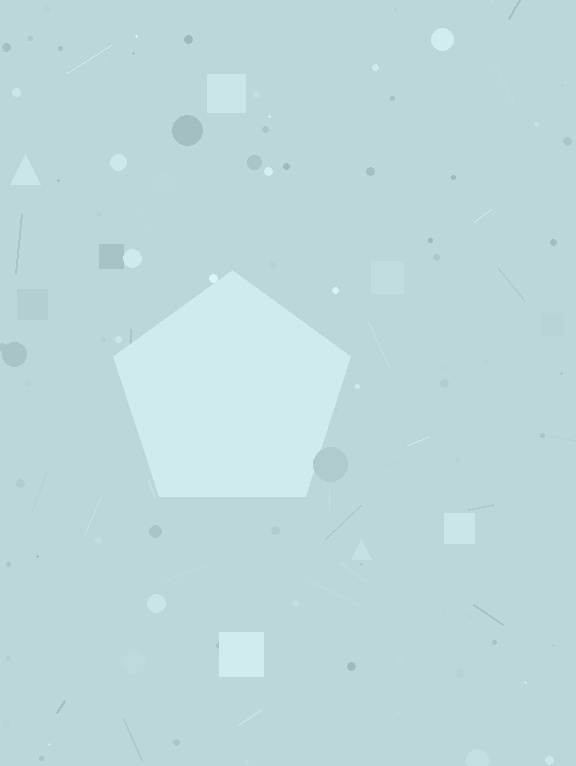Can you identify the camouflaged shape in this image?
The camouflaged shape is a pentagon.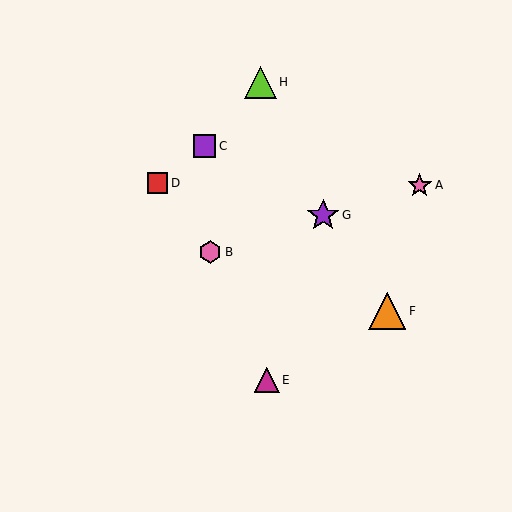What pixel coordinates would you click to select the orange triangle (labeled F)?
Click at (387, 311) to select the orange triangle F.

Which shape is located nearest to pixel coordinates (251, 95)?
The lime triangle (labeled H) at (260, 82) is nearest to that location.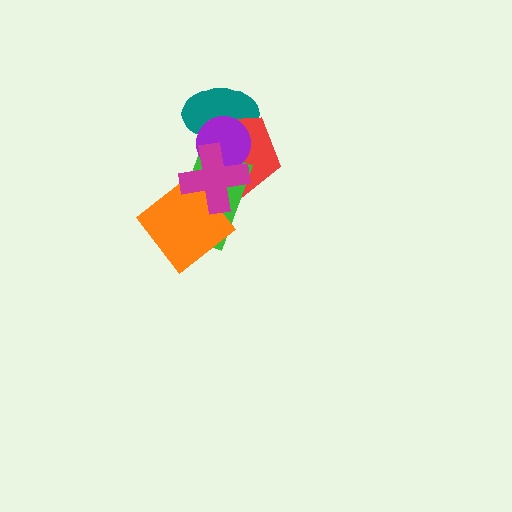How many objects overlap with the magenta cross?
5 objects overlap with the magenta cross.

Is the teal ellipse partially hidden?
Yes, it is partially covered by another shape.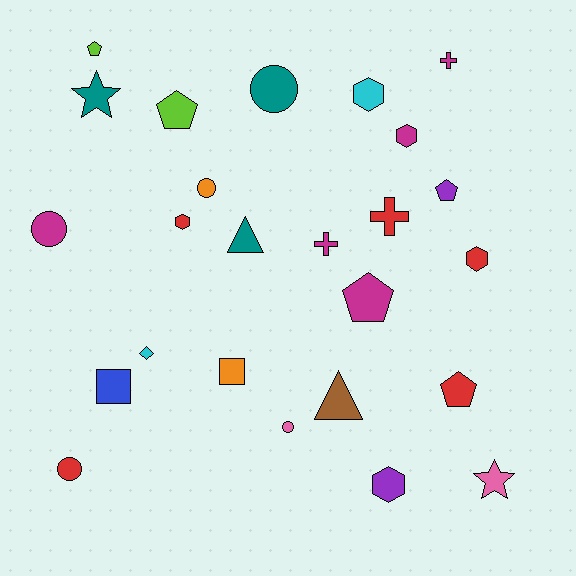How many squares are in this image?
There are 2 squares.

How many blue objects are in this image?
There is 1 blue object.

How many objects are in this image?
There are 25 objects.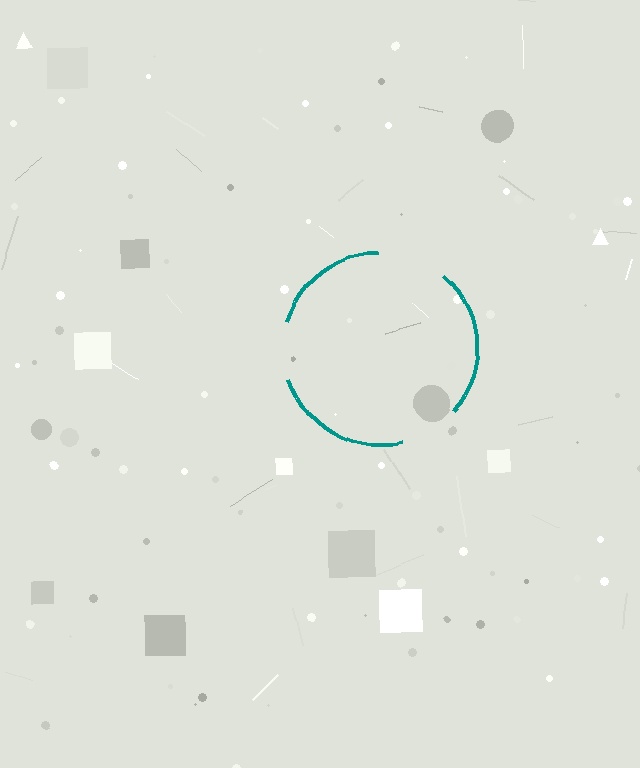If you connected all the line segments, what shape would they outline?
They would outline a circle.